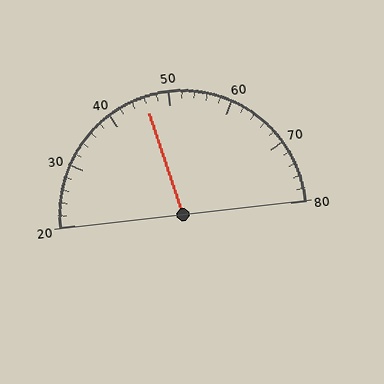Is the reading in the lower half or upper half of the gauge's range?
The reading is in the lower half of the range (20 to 80).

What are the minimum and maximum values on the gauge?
The gauge ranges from 20 to 80.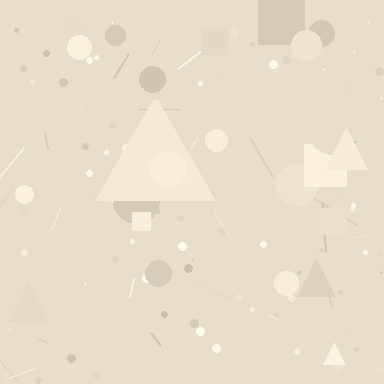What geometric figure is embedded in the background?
A triangle is embedded in the background.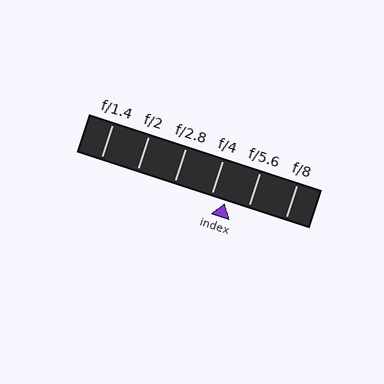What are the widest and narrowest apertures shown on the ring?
The widest aperture shown is f/1.4 and the narrowest is f/8.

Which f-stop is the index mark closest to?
The index mark is closest to f/4.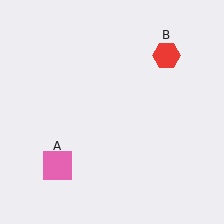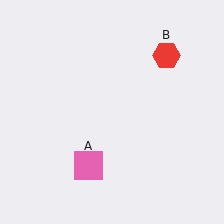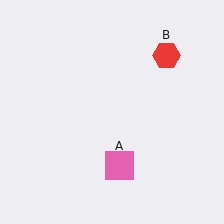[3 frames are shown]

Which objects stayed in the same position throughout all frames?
Red hexagon (object B) remained stationary.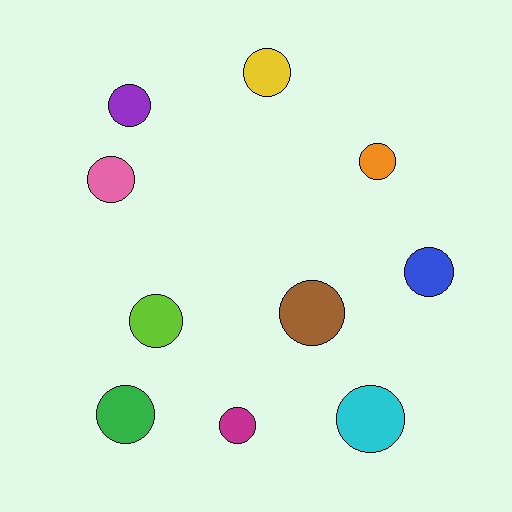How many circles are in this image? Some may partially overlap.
There are 10 circles.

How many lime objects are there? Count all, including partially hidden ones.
There is 1 lime object.